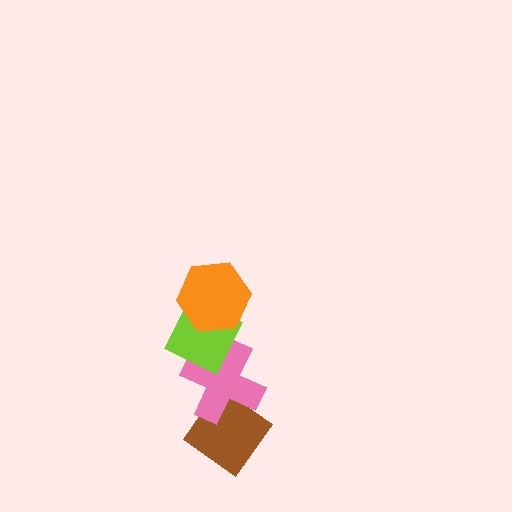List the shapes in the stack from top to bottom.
From top to bottom: the orange hexagon, the lime diamond, the pink cross, the brown diamond.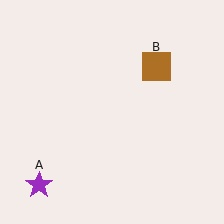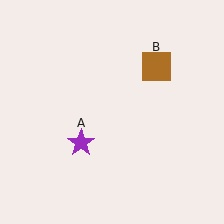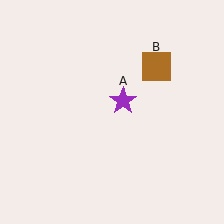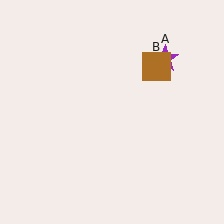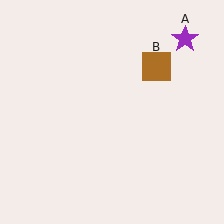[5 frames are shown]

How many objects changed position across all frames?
1 object changed position: purple star (object A).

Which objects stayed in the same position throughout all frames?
Brown square (object B) remained stationary.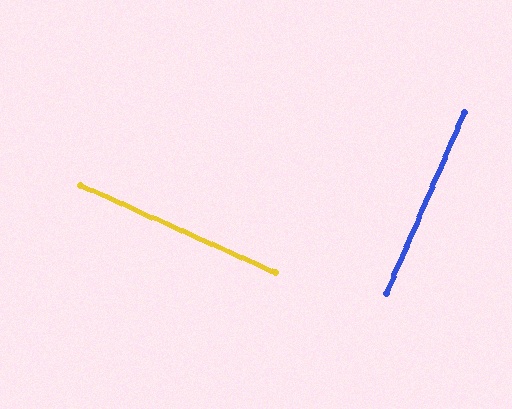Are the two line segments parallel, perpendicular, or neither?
Perpendicular — they meet at approximately 89°.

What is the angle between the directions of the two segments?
Approximately 89 degrees.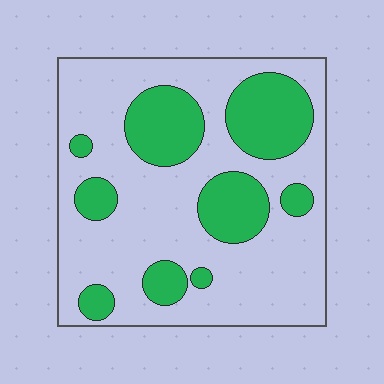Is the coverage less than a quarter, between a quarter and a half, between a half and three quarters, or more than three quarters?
Between a quarter and a half.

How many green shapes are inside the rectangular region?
9.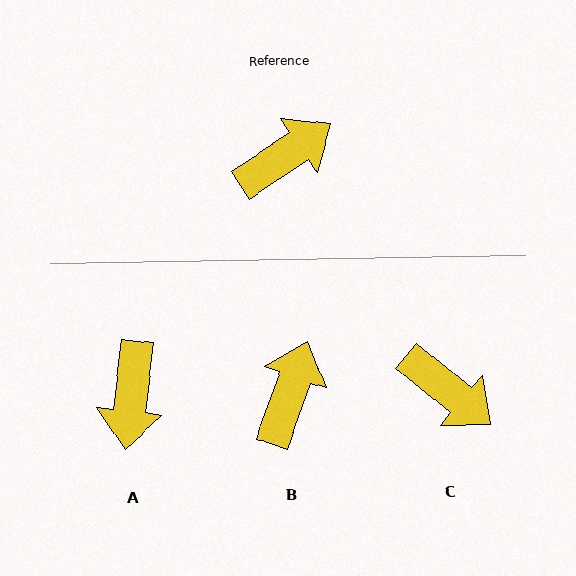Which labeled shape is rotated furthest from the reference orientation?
A, about 131 degrees away.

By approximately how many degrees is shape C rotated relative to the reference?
Approximately 73 degrees clockwise.